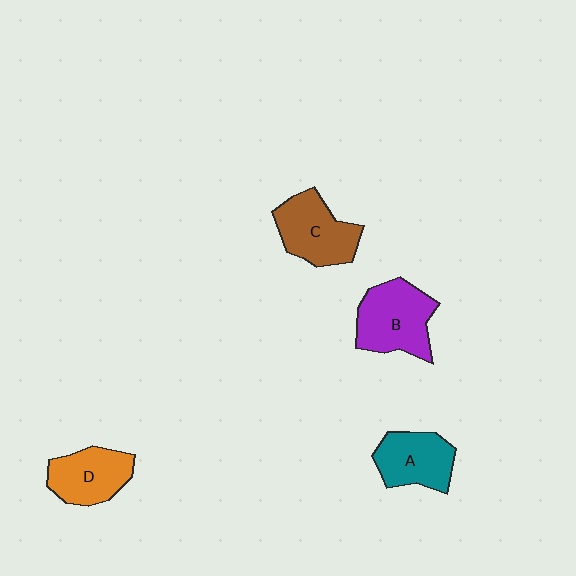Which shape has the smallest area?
Shape D (orange).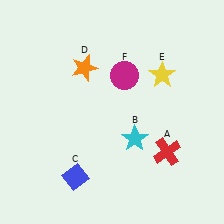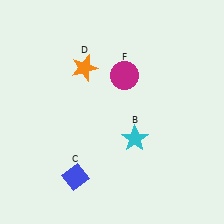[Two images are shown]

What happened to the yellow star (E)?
The yellow star (E) was removed in Image 2. It was in the top-right area of Image 1.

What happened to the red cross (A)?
The red cross (A) was removed in Image 2. It was in the bottom-right area of Image 1.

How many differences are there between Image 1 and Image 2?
There are 2 differences between the two images.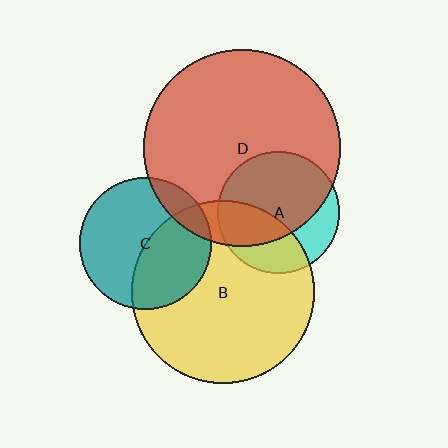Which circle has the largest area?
Circle D (red).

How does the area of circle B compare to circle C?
Approximately 1.9 times.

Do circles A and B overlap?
Yes.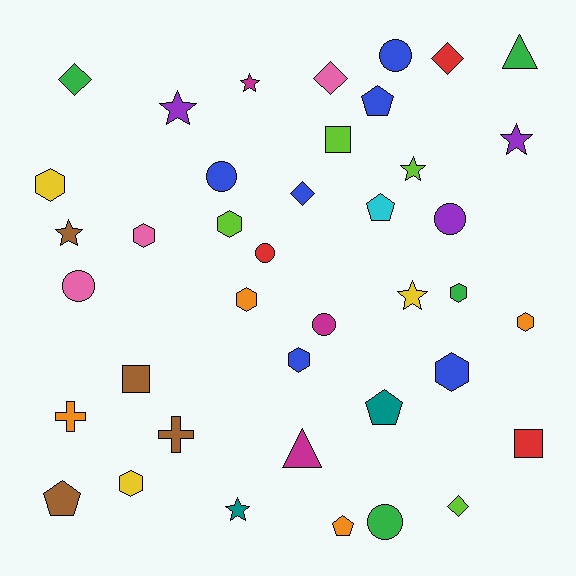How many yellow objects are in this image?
There are 3 yellow objects.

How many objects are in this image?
There are 40 objects.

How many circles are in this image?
There are 7 circles.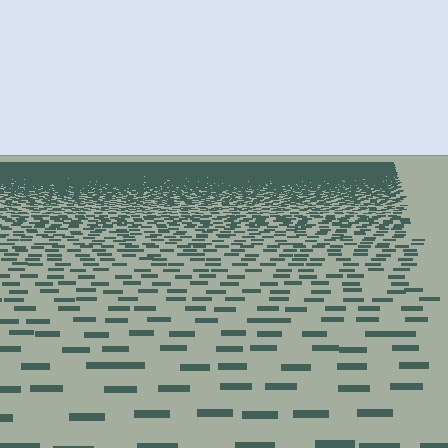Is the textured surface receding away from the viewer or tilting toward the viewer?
The surface is receding away from the viewer. Texture elements get smaller and denser toward the top.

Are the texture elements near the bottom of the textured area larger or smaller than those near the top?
Larger. Near the bottom, elements are closer to the viewer and appear at a bigger on-screen size.